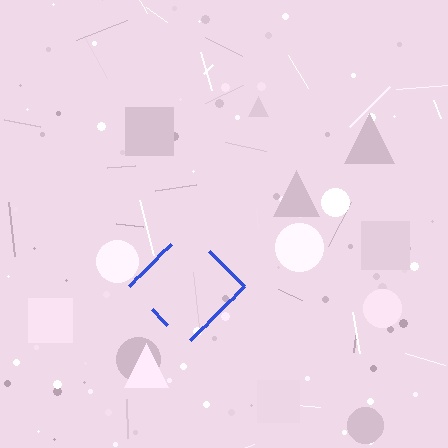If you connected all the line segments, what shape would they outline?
They would outline a diamond.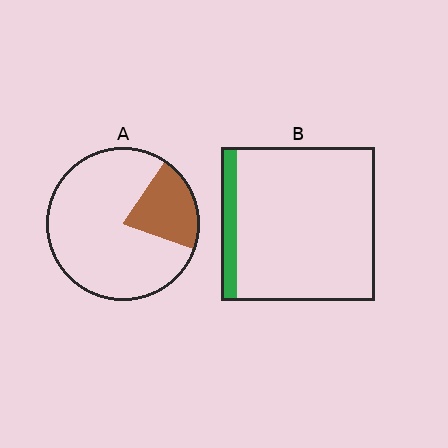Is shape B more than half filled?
No.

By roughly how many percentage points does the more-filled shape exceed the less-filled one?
By roughly 10 percentage points (A over B).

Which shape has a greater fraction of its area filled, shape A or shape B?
Shape A.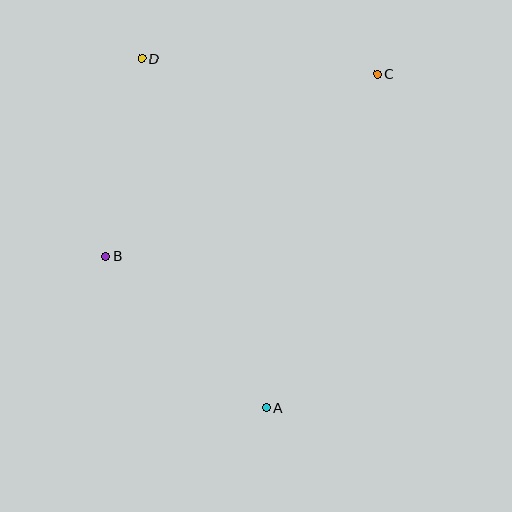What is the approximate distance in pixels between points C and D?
The distance between C and D is approximately 236 pixels.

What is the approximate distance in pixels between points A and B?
The distance between A and B is approximately 221 pixels.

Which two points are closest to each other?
Points B and D are closest to each other.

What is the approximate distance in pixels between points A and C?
The distance between A and C is approximately 352 pixels.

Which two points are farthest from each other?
Points A and D are farthest from each other.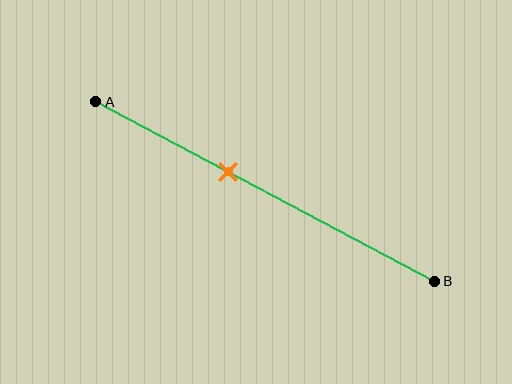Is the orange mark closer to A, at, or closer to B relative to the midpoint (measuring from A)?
The orange mark is closer to point A than the midpoint of segment AB.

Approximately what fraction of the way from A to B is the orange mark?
The orange mark is approximately 40% of the way from A to B.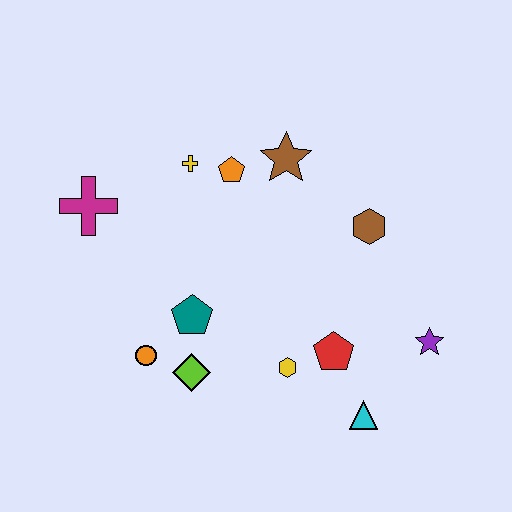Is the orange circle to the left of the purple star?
Yes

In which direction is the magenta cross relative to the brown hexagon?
The magenta cross is to the left of the brown hexagon.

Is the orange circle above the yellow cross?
No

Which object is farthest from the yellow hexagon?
The magenta cross is farthest from the yellow hexagon.